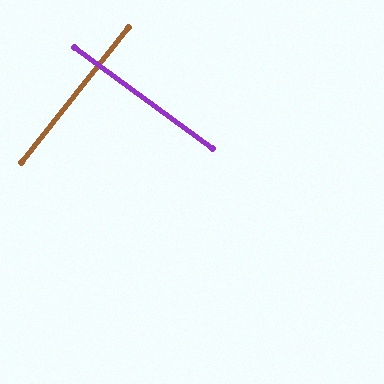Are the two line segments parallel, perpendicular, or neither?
Perpendicular — they meet at approximately 88°.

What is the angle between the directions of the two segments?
Approximately 88 degrees.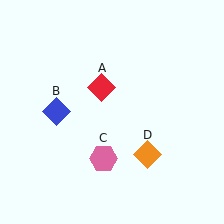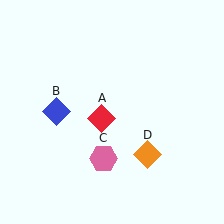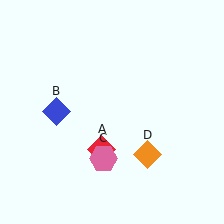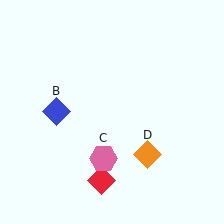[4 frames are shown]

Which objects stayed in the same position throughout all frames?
Blue diamond (object B) and pink hexagon (object C) and orange diamond (object D) remained stationary.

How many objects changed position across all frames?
1 object changed position: red diamond (object A).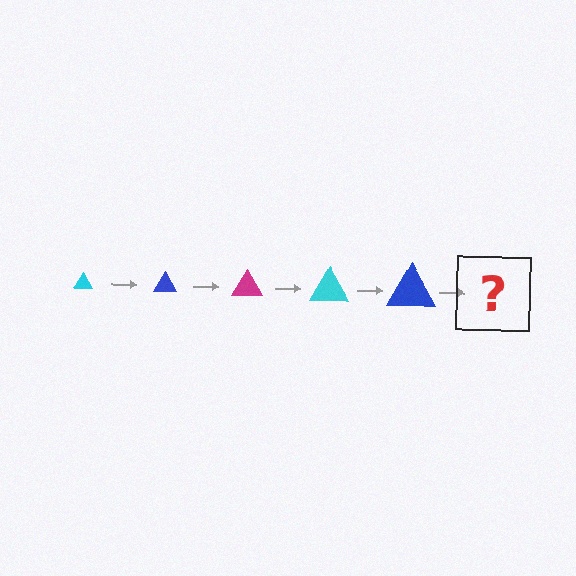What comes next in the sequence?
The next element should be a magenta triangle, larger than the previous one.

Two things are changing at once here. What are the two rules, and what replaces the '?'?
The two rules are that the triangle grows larger each step and the color cycles through cyan, blue, and magenta. The '?' should be a magenta triangle, larger than the previous one.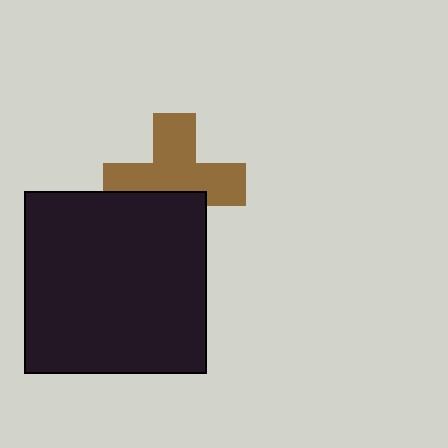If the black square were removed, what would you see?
You would see the complete brown cross.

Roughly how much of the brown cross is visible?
Most of it is visible (roughly 65%).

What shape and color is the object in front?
The object in front is a black square.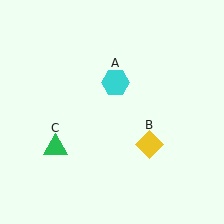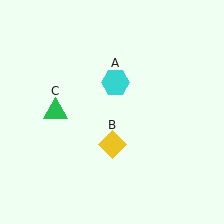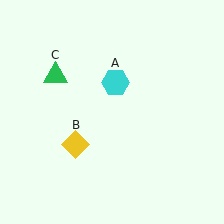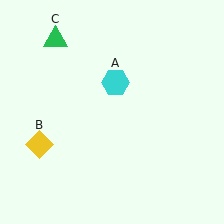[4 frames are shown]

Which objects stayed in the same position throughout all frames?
Cyan hexagon (object A) remained stationary.